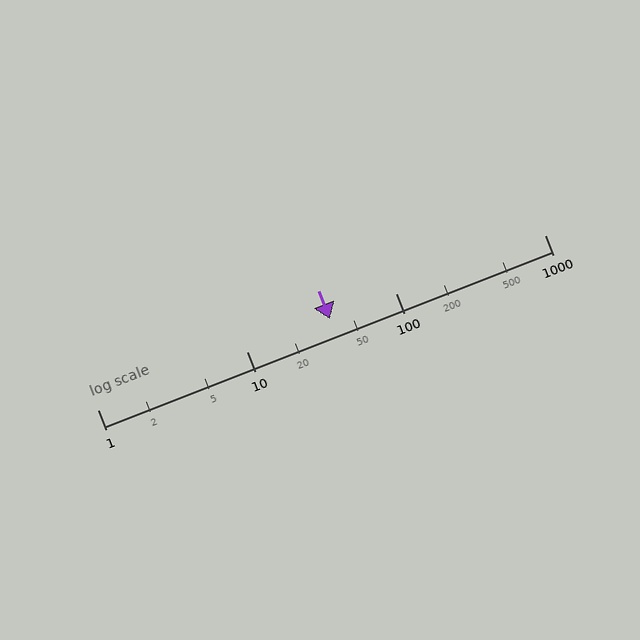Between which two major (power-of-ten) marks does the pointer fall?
The pointer is between 10 and 100.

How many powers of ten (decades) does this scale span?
The scale spans 3 decades, from 1 to 1000.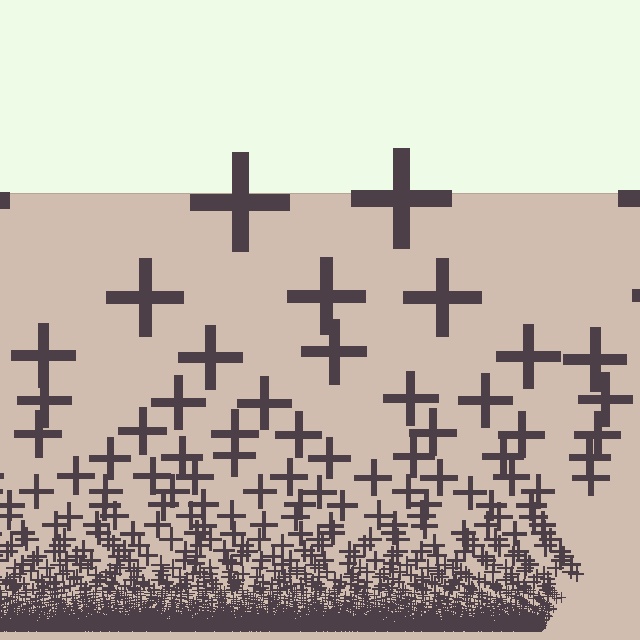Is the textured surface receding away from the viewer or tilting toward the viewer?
The surface appears to tilt toward the viewer. Texture elements get larger and sparser toward the top.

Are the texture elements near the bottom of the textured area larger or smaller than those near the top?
Smaller. The gradient is inverted — elements near the bottom are smaller and denser.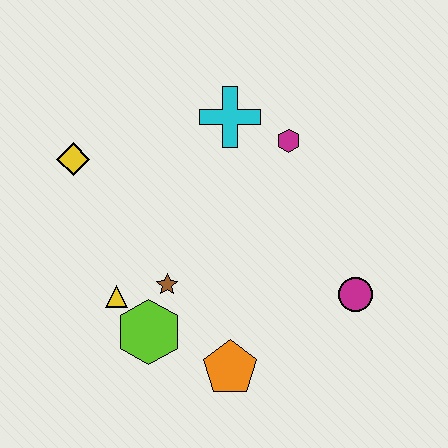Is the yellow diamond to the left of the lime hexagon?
Yes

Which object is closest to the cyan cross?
The magenta hexagon is closest to the cyan cross.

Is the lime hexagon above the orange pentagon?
Yes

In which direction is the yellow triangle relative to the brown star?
The yellow triangle is to the left of the brown star.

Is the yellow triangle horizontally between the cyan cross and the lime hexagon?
No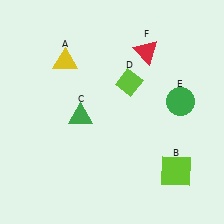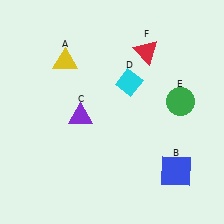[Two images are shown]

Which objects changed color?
B changed from lime to blue. C changed from green to purple. D changed from lime to cyan.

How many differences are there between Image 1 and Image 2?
There are 3 differences between the two images.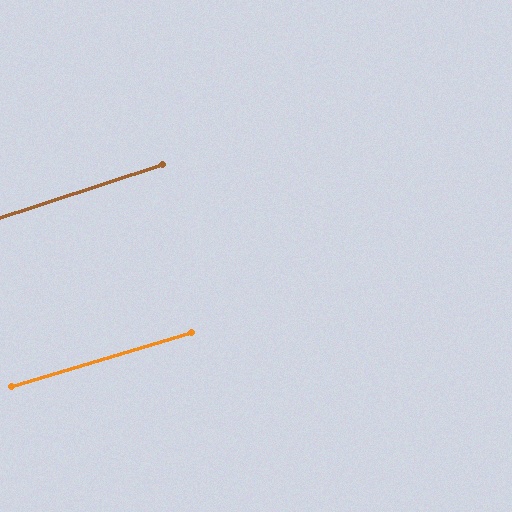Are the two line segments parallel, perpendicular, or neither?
Parallel — their directions differ by only 1.4°.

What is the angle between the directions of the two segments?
Approximately 1 degree.